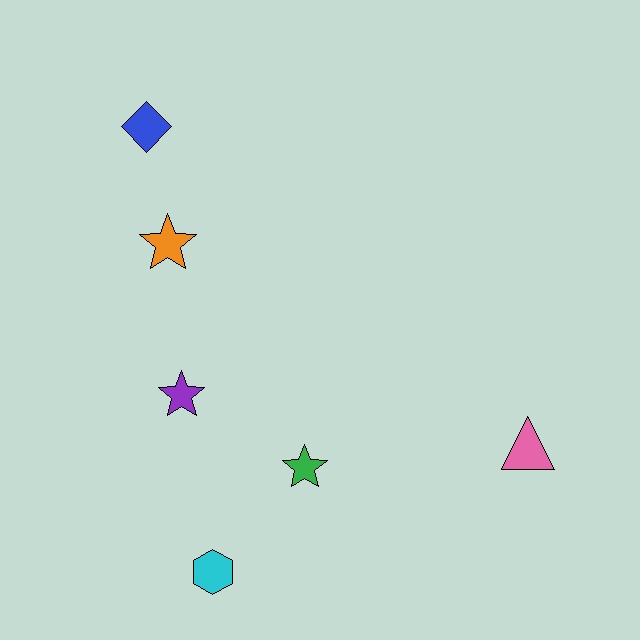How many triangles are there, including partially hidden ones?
There is 1 triangle.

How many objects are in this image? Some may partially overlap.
There are 6 objects.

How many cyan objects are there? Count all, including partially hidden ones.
There is 1 cyan object.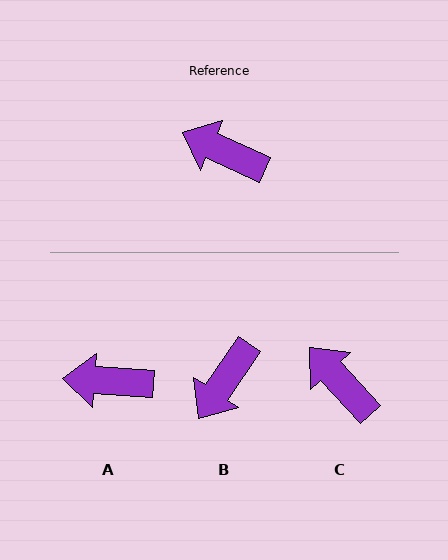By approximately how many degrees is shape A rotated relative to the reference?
Approximately 21 degrees counter-clockwise.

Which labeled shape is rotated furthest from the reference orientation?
B, about 80 degrees away.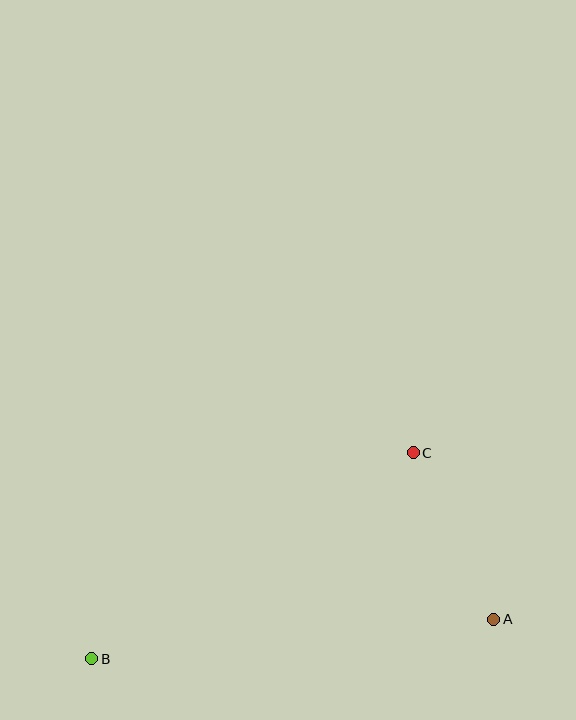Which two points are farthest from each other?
Points A and B are farthest from each other.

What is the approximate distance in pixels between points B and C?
The distance between B and C is approximately 382 pixels.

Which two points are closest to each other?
Points A and C are closest to each other.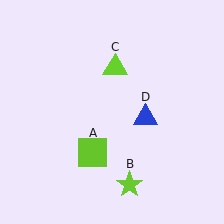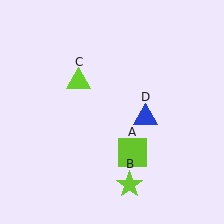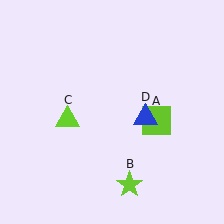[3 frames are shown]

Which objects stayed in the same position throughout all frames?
Lime star (object B) and blue triangle (object D) remained stationary.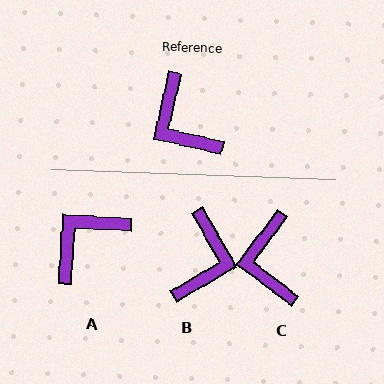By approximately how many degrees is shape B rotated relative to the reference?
Approximately 132 degrees counter-clockwise.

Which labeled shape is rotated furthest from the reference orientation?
B, about 132 degrees away.